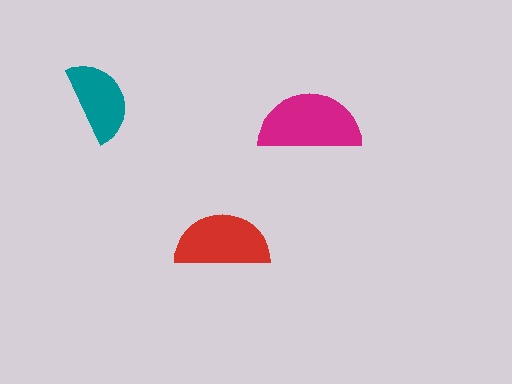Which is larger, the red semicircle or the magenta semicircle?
The magenta one.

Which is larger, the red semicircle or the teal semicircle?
The red one.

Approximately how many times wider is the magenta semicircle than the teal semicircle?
About 1.5 times wider.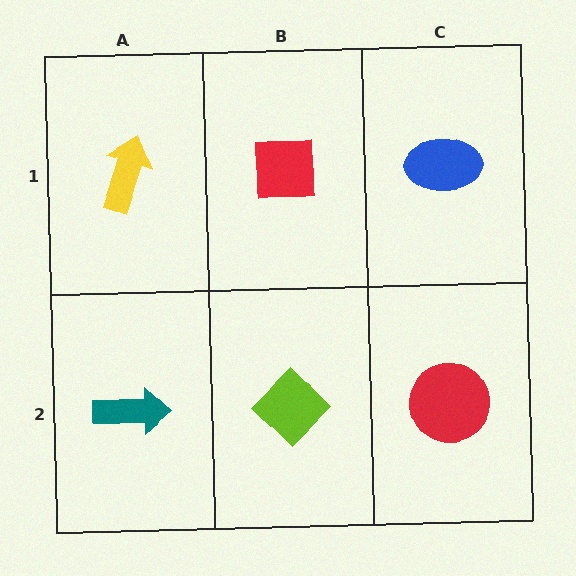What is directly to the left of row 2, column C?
A lime diamond.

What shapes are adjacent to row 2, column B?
A red square (row 1, column B), a teal arrow (row 2, column A), a red circle (row 2, column C).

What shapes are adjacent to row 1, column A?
A teal arrow (row 2, column A), a red square (row 1, column B).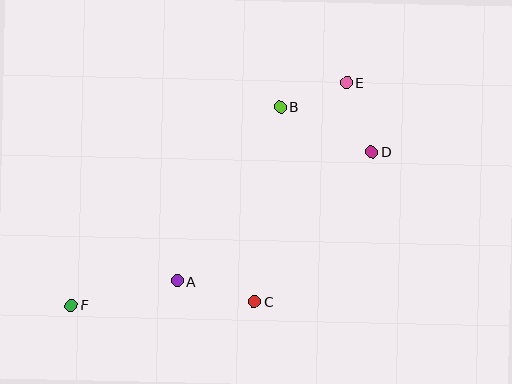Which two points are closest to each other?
Points B and E are closest to each other.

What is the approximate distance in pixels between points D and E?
The distance between D and E is approximately 74 pixels.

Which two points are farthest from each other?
Points E and F are farthest from each other.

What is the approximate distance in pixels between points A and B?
The distance between A and B is approximately 203 pixels.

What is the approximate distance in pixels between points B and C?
The distance between B and C is approximately 197 pixels.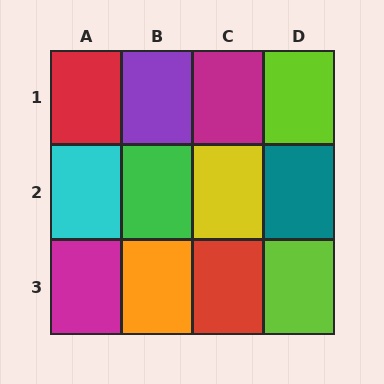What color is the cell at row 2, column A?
Cyan.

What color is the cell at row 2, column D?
Teal.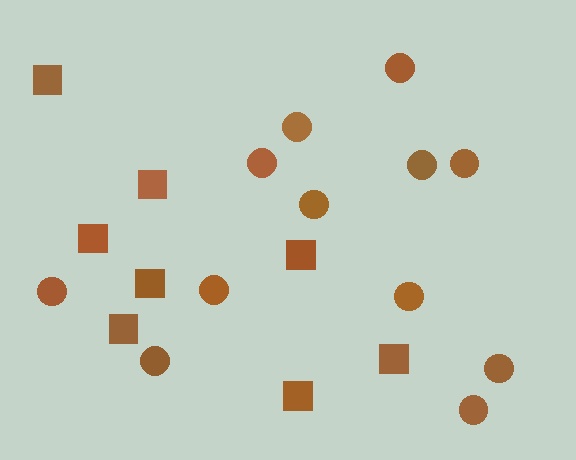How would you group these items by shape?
There are 2 groups: one group of squares (8) and one group of circles (12).